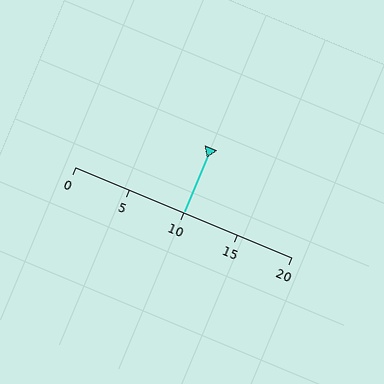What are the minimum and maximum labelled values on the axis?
The axis runs from 0 to 20.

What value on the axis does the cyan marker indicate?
The marker indicates approximately 10.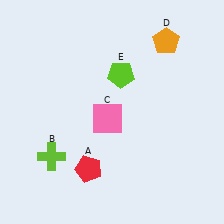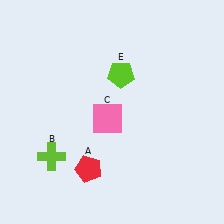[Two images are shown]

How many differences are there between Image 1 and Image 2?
There is 1 difference between the two images.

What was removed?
The orange pentagon (D) was removed in Image 2.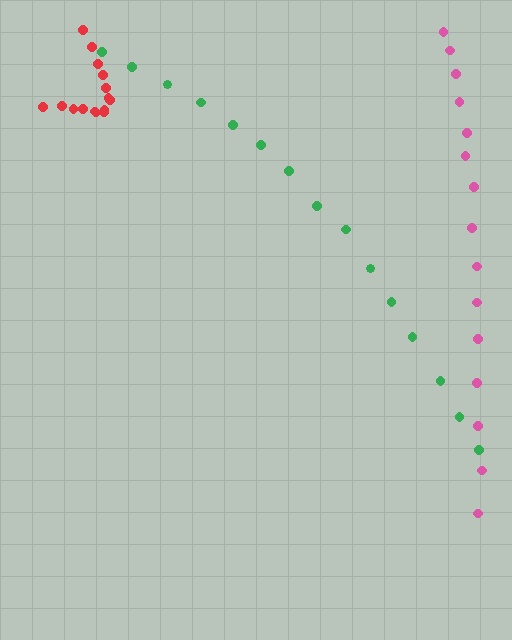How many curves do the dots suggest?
There are 3 distinct paths.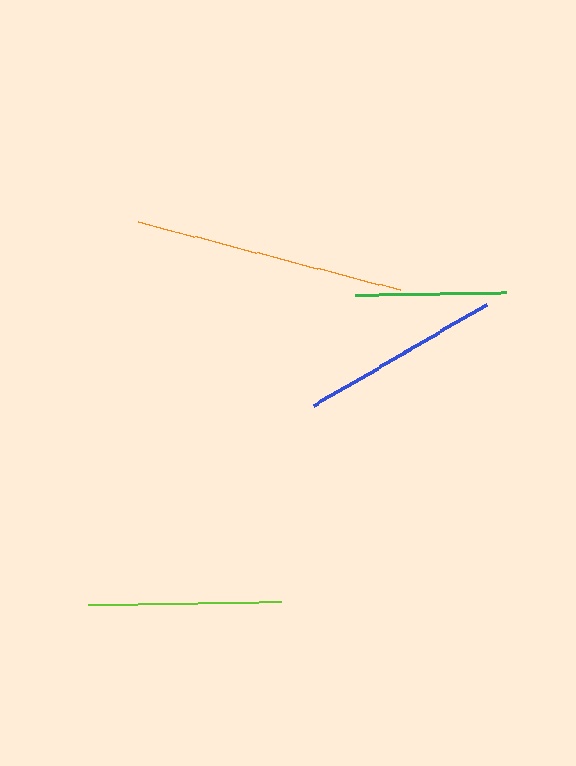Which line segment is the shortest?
The green line is the shortest at approximately 151 pixels.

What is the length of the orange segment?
The orange segment is approximately 270 pixels long.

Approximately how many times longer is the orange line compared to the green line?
The orange line is approximately 1.8 times the length of the green line.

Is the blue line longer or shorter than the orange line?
The orange line is longer than the blue line.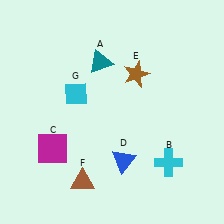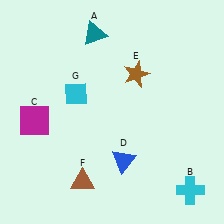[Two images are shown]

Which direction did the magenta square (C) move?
The magenta square (C) moved up.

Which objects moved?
The objects that moved are: the teal triangle (A), the cyan cross (B), the magenta square (C).